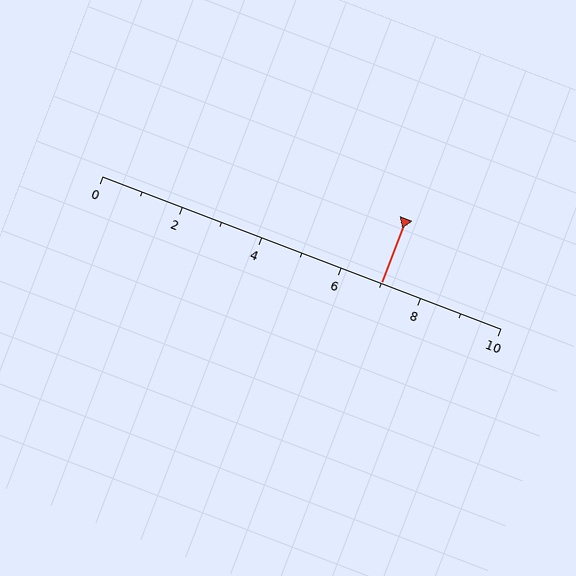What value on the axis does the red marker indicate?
The marker indicates approximately 7.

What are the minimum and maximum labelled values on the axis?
The axis runs from 0 to 10.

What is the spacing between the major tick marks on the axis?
The major ticks are spaced 2 apart.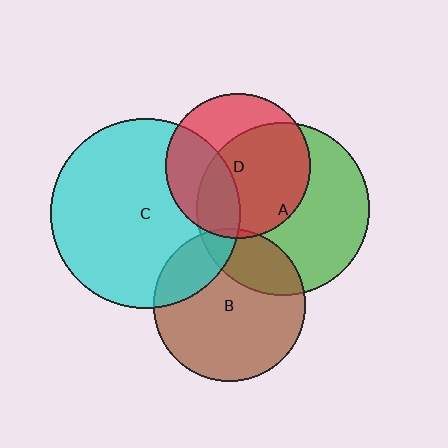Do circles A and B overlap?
Yes.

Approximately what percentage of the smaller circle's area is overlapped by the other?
Approximately 25%.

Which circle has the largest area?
Circle C (cyan).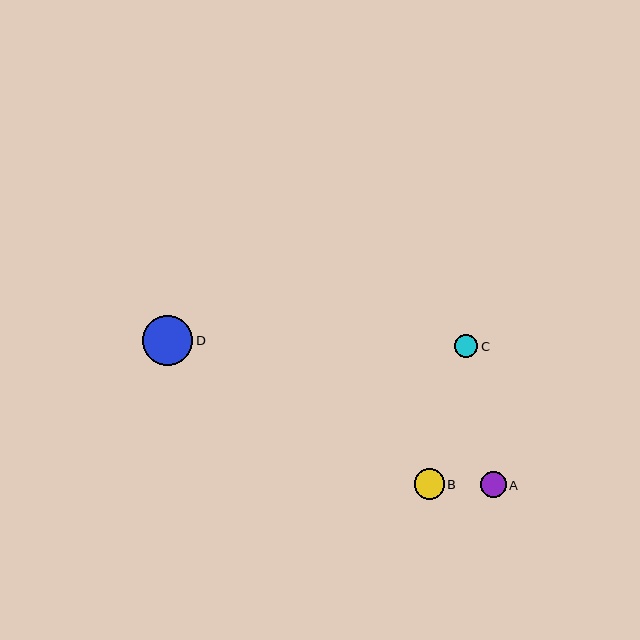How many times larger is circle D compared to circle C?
Circle D is approximately 2.1 times the size of circle C.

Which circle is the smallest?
Circle C is the smallest with a size of approximately 23 pixels.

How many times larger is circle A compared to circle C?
Circle A is approximately 1.1 times the size of circle C.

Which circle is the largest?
Circle D is the largest with a size of approximately 50 pixels.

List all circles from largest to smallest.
From largest to smallest: D, B, A, C.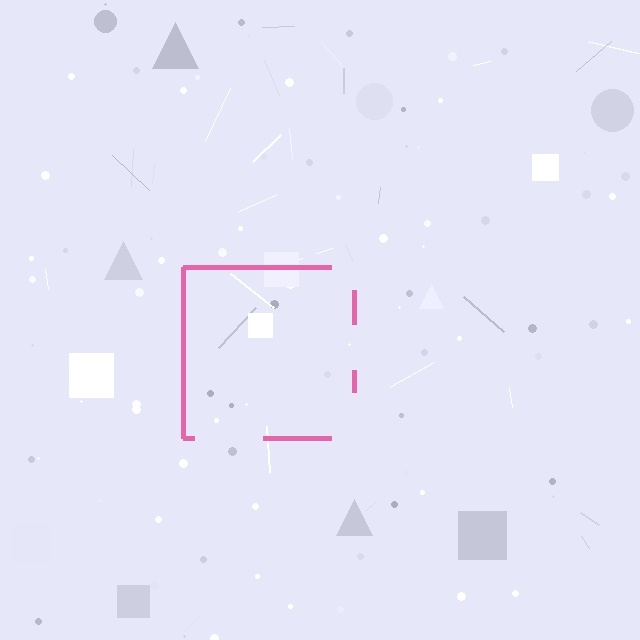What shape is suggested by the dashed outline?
The dashed outline suggests a square.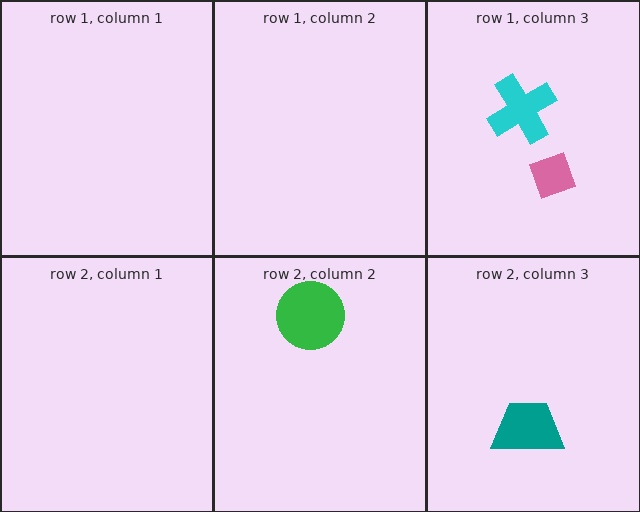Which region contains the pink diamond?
The row 1, column 3 region.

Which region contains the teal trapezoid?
The row 2, column 3 region.